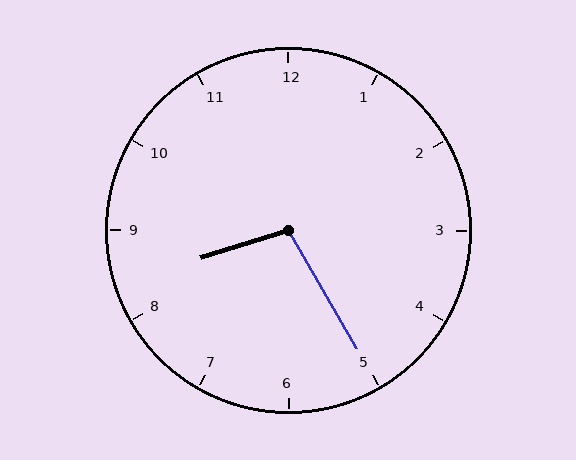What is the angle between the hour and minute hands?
Approximately 102 degrees.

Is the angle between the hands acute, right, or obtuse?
It is obtuse.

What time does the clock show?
8:25.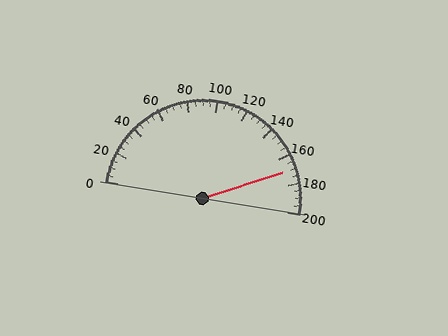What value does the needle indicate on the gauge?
The needle indicates approximately 170.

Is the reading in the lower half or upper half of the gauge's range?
The reading is in the upper half of the range (0 to 200).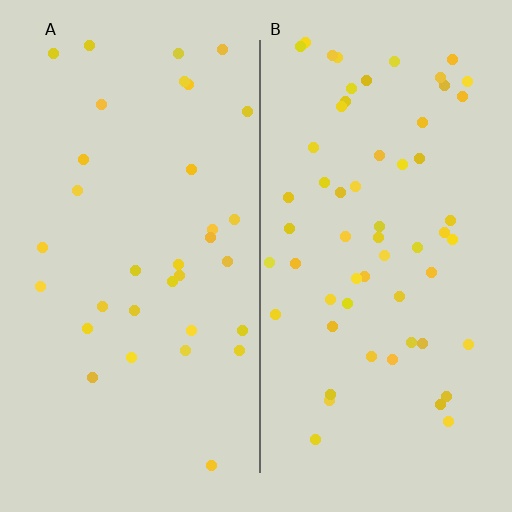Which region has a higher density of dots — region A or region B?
B (the right).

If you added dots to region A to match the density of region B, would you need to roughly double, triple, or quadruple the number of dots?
Approximately double.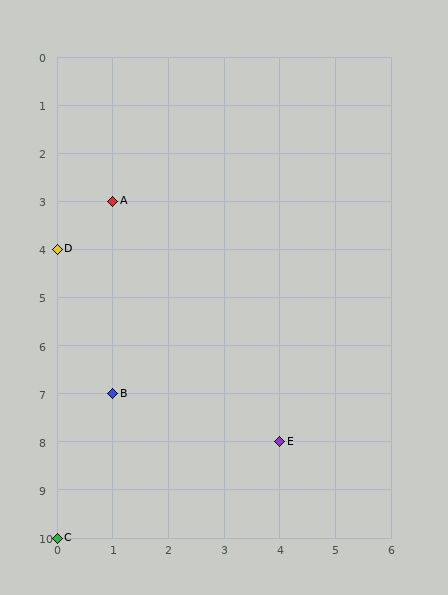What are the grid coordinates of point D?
Point D is at grid coordinates (0, 4).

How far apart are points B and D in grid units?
Points B and D are 1 column and 3 rows apart (about 3.2 grid units diagonally).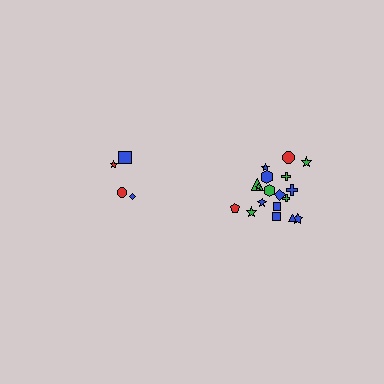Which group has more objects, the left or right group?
The right group.